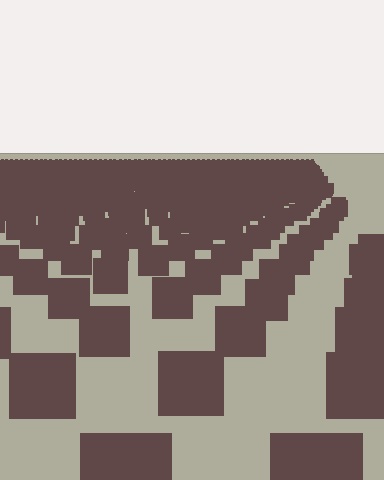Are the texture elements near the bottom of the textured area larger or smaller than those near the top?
Larger. Near the bottom, elements are closer to the viewer and appear at a bigger on-screen size.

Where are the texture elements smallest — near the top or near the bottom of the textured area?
Near the top.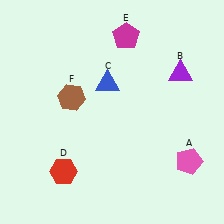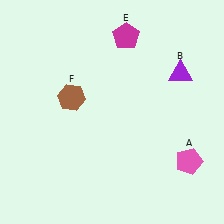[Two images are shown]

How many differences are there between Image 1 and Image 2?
There are 2 differences between the two images.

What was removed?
The red hexagon (D), the blue triangle (C) were removed in Image 2.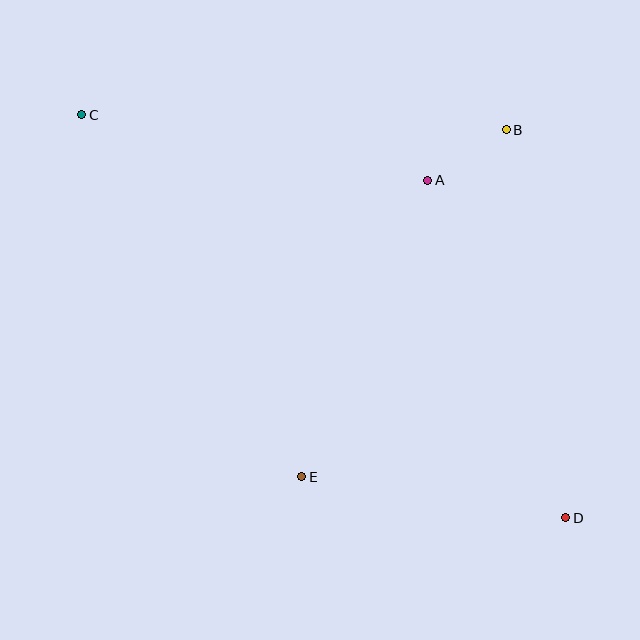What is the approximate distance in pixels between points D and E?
The distance between D and E is approximately 267 pixels.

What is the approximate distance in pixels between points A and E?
The distance between A and E is approximately 322 pixels.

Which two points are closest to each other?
Points A and B are closest to each other.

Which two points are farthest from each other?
Points C and D are farthest from each other.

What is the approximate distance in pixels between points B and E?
The distance between B and E is approximately 403 pixels.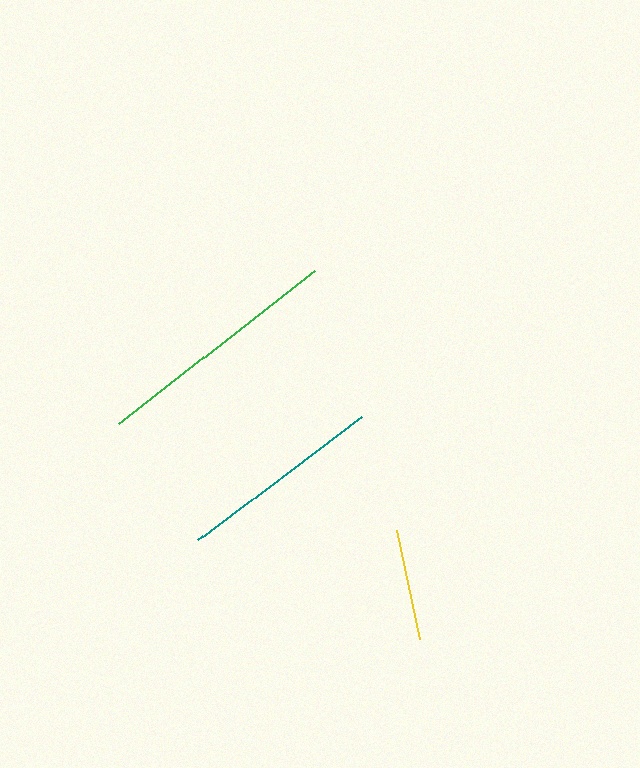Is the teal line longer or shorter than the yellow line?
The teal line is longer than the yellow line.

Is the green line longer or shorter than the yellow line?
The green line is longer than the yellow line.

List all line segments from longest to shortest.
From longest to shortest: green, teal, yellow.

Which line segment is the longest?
The green line is the longest at approximately 250 pixels.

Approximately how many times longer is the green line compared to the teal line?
The green line is approximately 1.2 times the length of the teal line.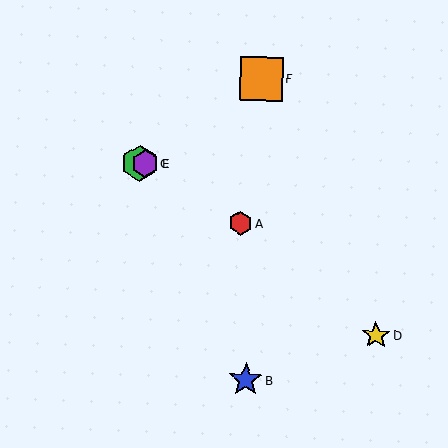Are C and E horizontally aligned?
Yes, both are at y≈163.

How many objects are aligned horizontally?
2 objects (C, E) are aligned horizontally.